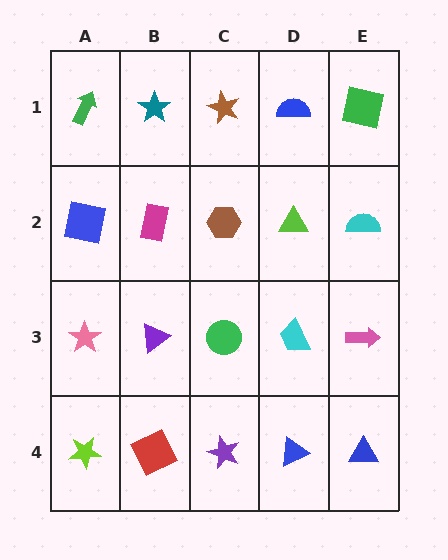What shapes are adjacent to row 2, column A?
A green arrow (row 1, column A), a pink star (row 3, column A), a magenta rectangle (row 2, column B).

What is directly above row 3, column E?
A cyan semicircle.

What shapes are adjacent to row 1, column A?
A blue square (row 2, column A), a teal star (row 1, column B).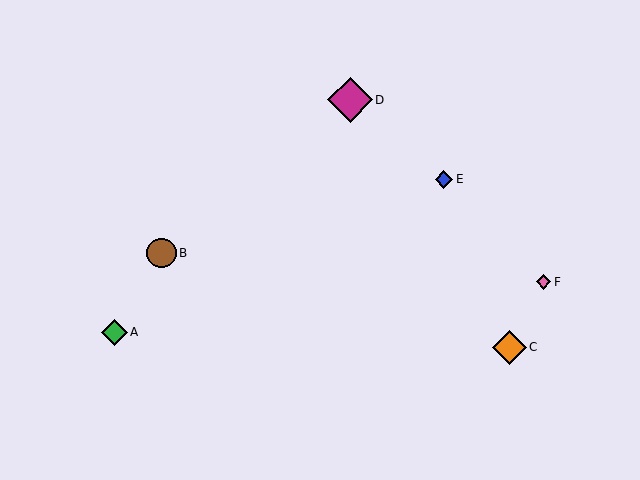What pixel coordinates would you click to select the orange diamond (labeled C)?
Click at (510, 347) to select the orange diamond C.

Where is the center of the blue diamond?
The center of the blue diamond is at (444, 179).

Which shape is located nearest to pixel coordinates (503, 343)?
The orange diamond (labeled C) at (510, 347) is nearest to that location.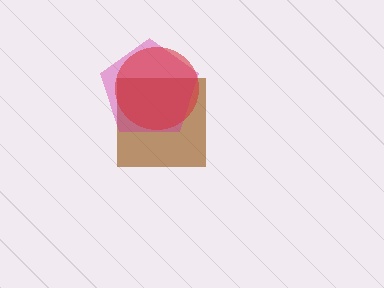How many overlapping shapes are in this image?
There are 3 overlapping shapes in the image.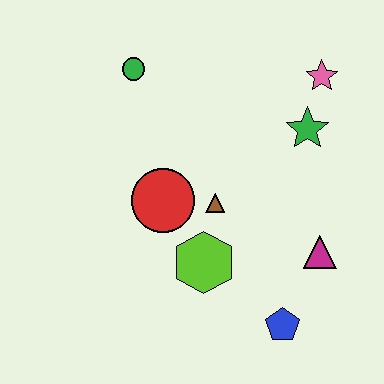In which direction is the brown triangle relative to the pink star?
The brown triangle is below the pink star.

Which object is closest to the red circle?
The brown triangle is closest to the red circle.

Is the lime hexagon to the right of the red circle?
Yes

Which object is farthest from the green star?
The blue pentagon is farthest from the green star.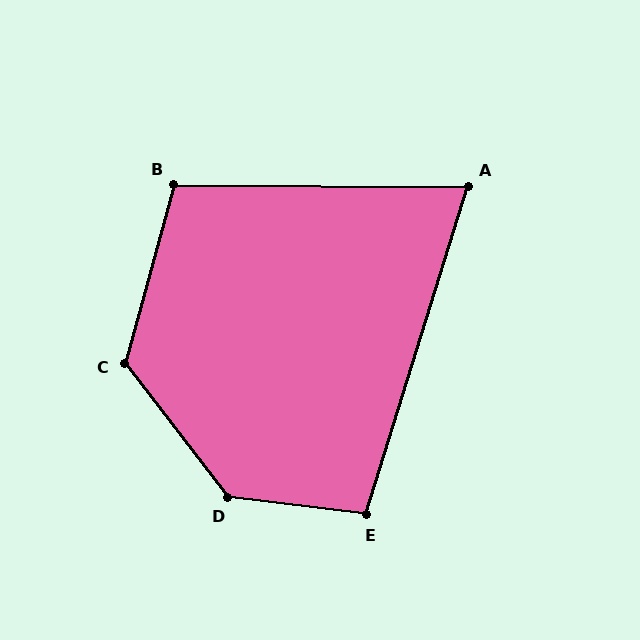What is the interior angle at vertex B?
Approximately 105 degrees (obtuse).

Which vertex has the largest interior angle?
D, at approximately 135 degrees.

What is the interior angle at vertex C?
Approximately 127 degrees (obtuse).